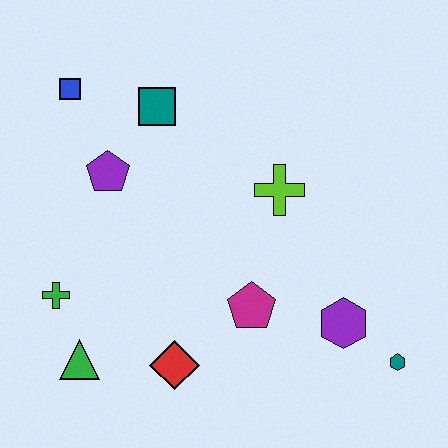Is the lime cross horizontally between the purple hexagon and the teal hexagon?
No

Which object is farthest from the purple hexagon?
The blue square is farthest from the purple hexagon.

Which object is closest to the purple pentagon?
The teal square is closest to the purple pentagon.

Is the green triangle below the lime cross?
Yes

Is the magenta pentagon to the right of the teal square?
Yes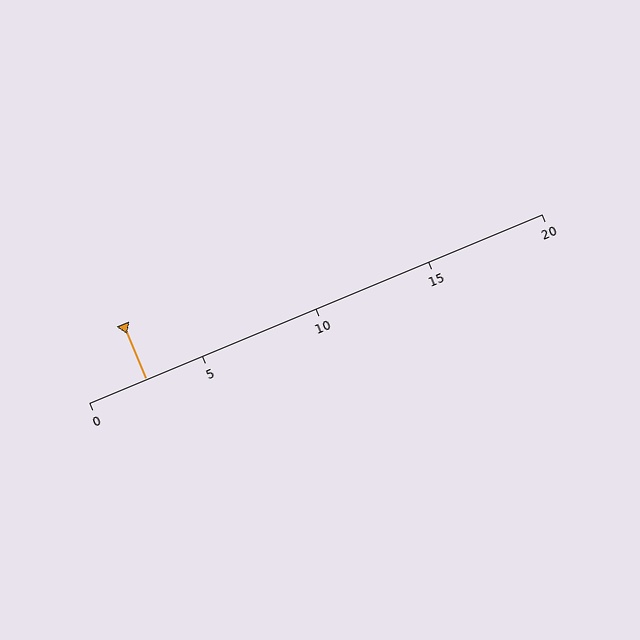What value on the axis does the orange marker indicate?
The marker indicates approximately 2.5.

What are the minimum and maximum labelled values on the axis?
The axis runs from 0 to 20.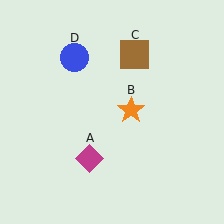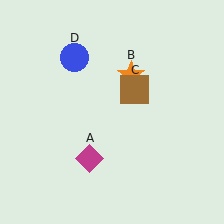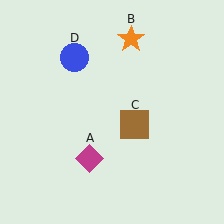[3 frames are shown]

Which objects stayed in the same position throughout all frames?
Magenta diamond (object A) and blue circle (object D) remained stationary.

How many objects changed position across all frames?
2 objects changed position: orange star (object B), brown square (object C).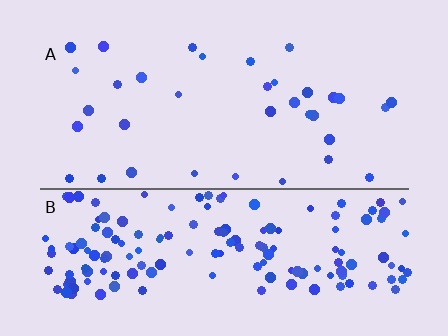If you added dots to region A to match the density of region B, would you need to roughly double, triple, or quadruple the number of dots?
Approximately quadruple.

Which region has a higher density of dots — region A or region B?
B (the bottom).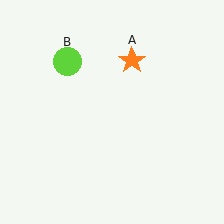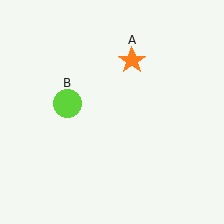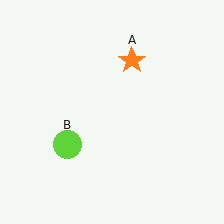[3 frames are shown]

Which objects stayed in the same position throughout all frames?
Orange star (object A) remained stationary.